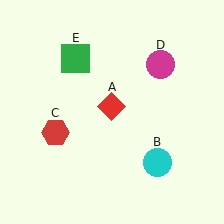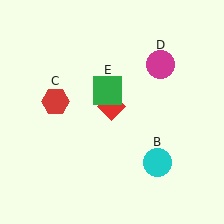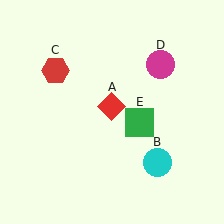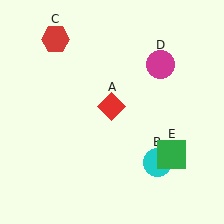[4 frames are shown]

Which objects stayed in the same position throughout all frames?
Red diamond (object A) and cyan circle (object B) and magenta circle (object D) remained stationary.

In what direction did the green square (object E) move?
The green square (object E) moved down and to the right.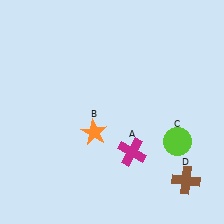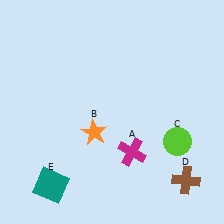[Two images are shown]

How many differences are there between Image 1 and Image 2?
There is 1 difference between the two images.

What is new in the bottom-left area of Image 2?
A teal square (E) was added in the bottom-left area of Image 2.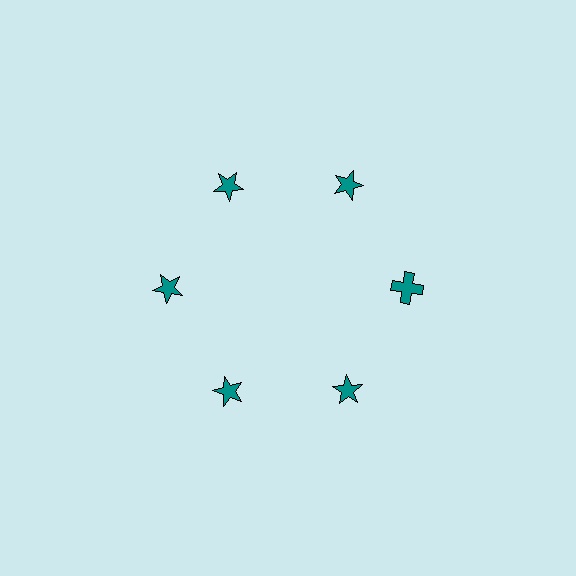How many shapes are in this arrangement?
There are 6 shapes arranged in a ring pattern.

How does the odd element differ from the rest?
It has a different shape: cross instead of star.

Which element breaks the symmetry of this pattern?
The teal cross at roughly the 3 o'clock position breaks the symmetry. All other shapes are teal stars.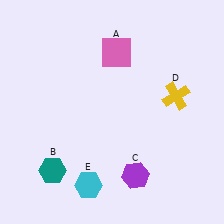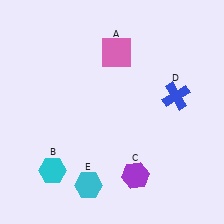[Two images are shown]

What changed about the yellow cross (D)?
In Image 1, D is yellow. In Image 2, it changed to blue.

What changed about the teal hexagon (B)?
In Image 1, B is teal. In Image 2, it changed to cyan.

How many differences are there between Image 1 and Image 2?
There are 2 differences between the two images.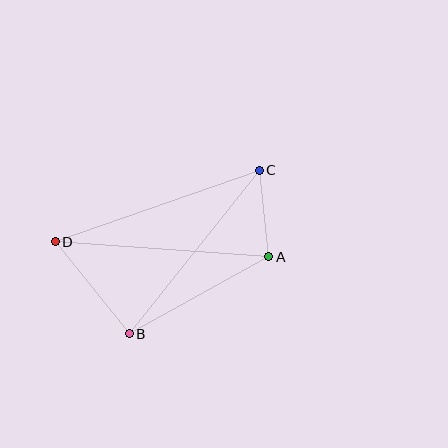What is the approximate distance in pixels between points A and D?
The distance between A and D is approximately 214 pixels.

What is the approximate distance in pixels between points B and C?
The distance between B and C is approximately 208 pixels.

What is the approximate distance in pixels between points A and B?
The distance between A and B is approximately 159 pixels.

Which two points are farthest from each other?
Points C and D are farthest from each other.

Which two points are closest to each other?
Points A and C are closest to each other.